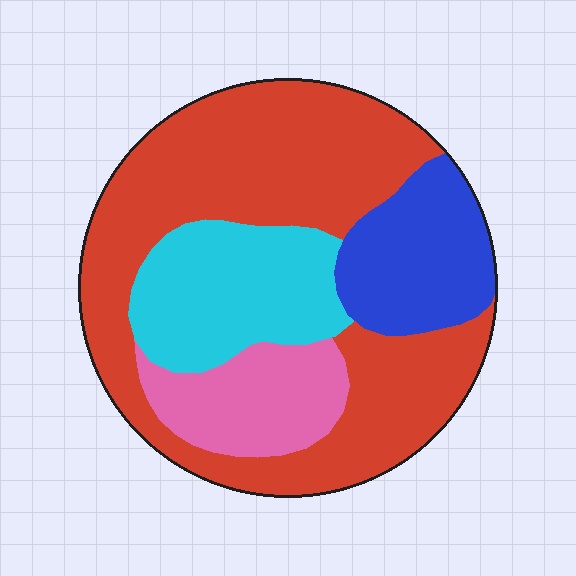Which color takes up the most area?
Red, at roughly 55%.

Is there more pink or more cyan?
Cyan.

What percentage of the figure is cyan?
Cyan covers about 20% of the figure.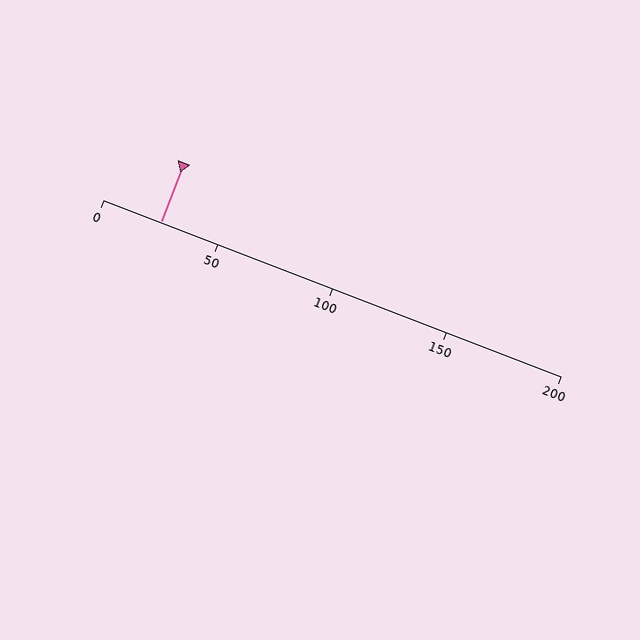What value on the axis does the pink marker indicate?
The marker indicates approximately 25.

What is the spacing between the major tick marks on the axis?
The major ticks are spaced 50 apart.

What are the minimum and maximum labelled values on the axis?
The axis runs from 0 to 200.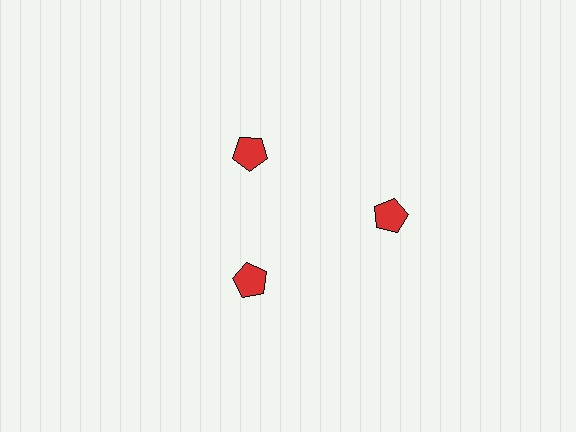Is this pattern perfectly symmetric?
No. The 3 red pentagons are arranged in a ring, but one element near the 3 o'clock position is pushed outward from the center, breaking the 3-fold rotational symmetry.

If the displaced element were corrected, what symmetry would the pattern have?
It would have 3-fold rotational symmetry — the pattern would map onto itself every 120 degrees.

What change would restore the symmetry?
The symmetry would be restored by moving it inward, back onto the ring so that all 3 pentagons sit at equal angles and equal distance from the center.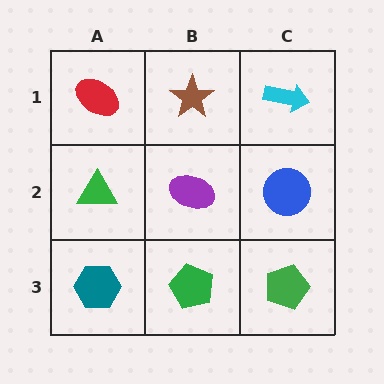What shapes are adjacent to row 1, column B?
A purple ellipse (row 2, column B), a red ellipse (row 1, column A), a cyan arrow (row 1, column C).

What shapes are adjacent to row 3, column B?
A purple ellipse (row 2, column B), a teal hexagon (row 3, column A), a green pentagon (row 3, column C).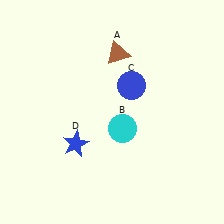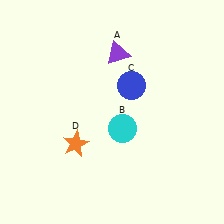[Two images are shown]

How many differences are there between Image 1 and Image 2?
There are 2 differences between the two images.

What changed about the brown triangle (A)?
In Image 1, A is brown. In Image 2, it changed to purple.